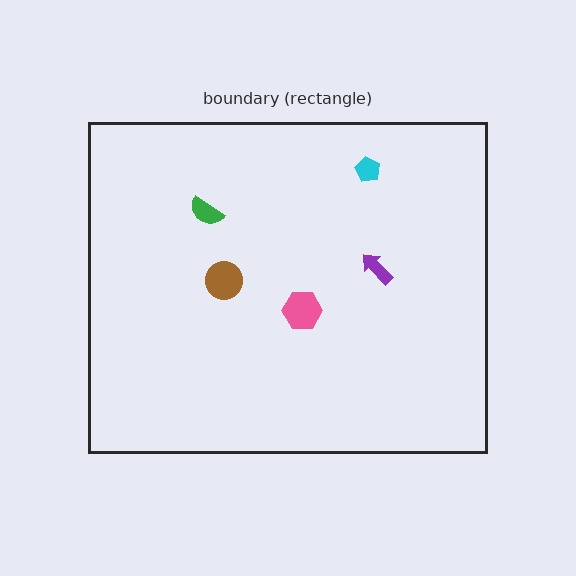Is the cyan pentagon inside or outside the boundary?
Inside.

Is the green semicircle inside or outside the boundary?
Inside.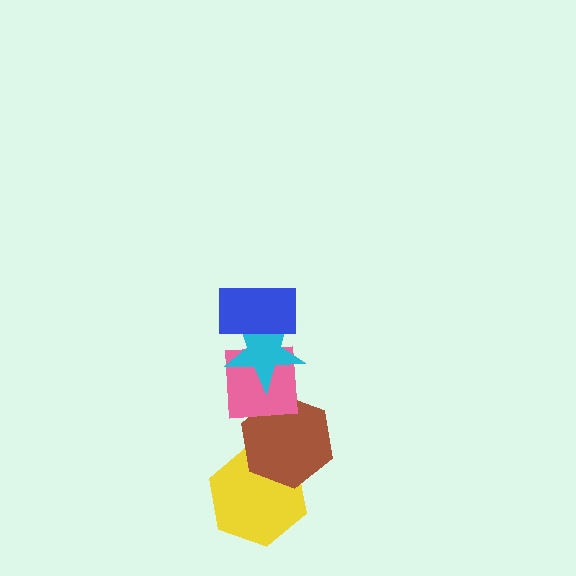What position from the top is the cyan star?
The cyan star is 2nd from the top.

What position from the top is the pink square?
The pink square is 3rd from the top.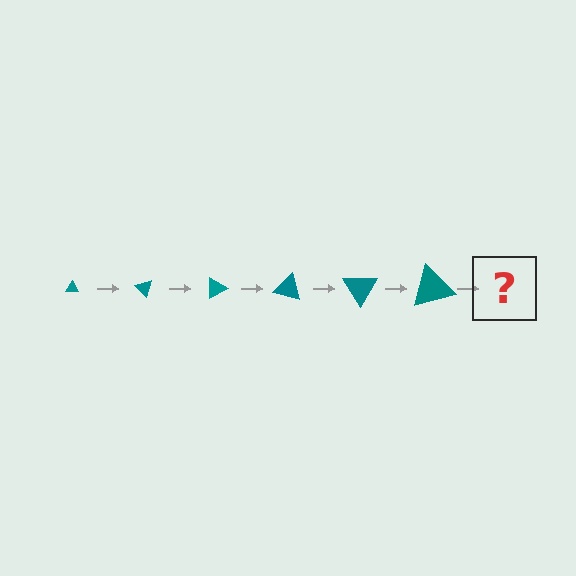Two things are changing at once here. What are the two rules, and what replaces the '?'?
The two rules are that the triangle grows larger each step and it rotates 45 degrees each step. The '?' should be a triangle, larger than the previous one and rotated 270 degrees from the start.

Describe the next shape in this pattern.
It should be a triangle, larger than the previous one and rotated 270 degrees from the start.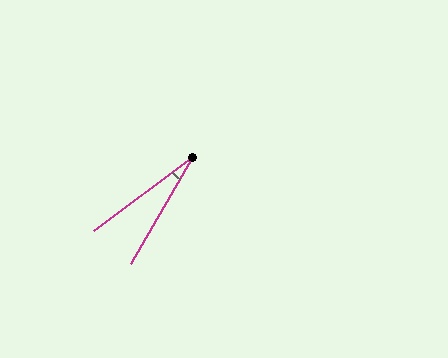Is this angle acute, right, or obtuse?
It is acute.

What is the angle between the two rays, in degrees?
Approximately 23 degrees.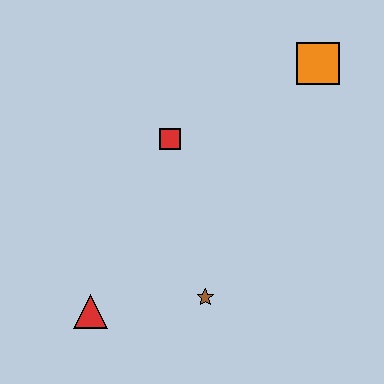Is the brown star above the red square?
No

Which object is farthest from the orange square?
The red triangle is farthest from the orange square.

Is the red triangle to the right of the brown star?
No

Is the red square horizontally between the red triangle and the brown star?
Yes